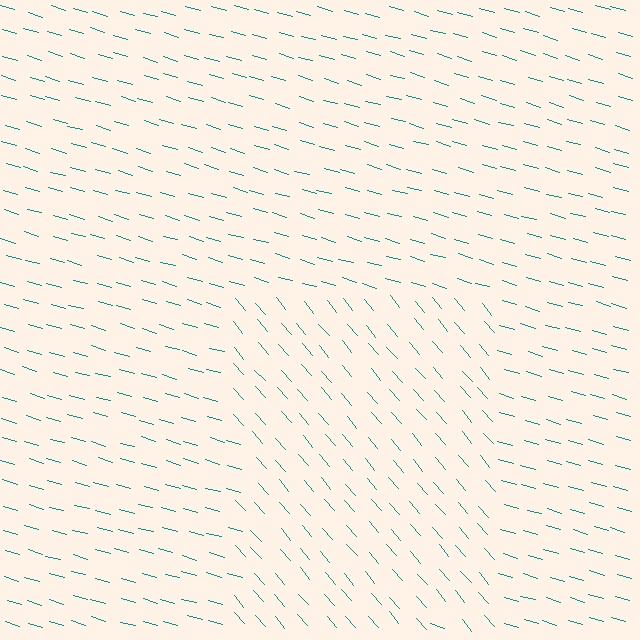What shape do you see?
I see a rectangle.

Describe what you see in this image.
The image is filled with small teal line segments. A rectangle region in the image has lines oriented differently from the surrounding lines, creating a visible texture boundary.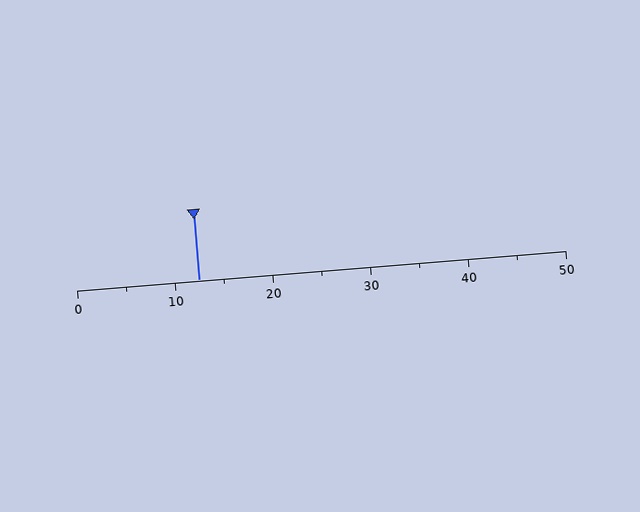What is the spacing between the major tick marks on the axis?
The major ticks are spaced 10 apart.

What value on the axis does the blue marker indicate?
The marker indicates approximately 12.5.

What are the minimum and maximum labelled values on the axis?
The axis runs from 0 to 50.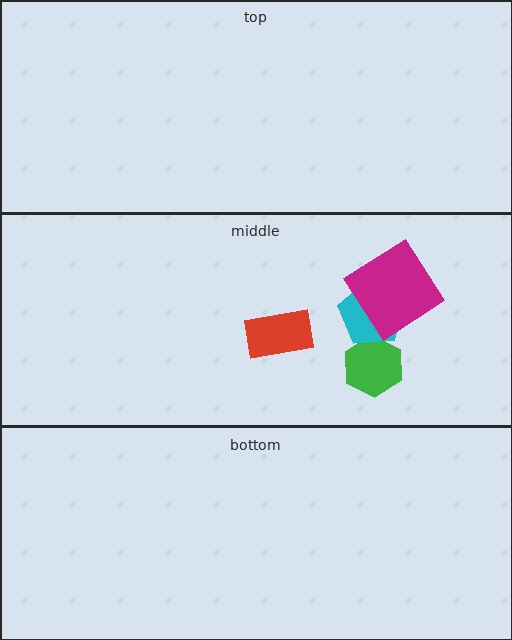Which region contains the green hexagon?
The middle region.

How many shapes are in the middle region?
4.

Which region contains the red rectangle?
The middle region.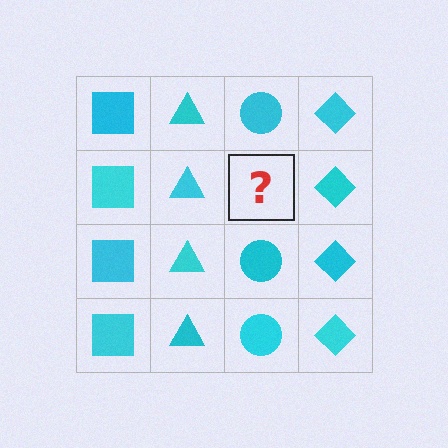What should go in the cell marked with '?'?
The missing cell should contain a cyan circle.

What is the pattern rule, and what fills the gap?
The rule is that each column has a consistent shape. The gap should be filled with a cyan circle.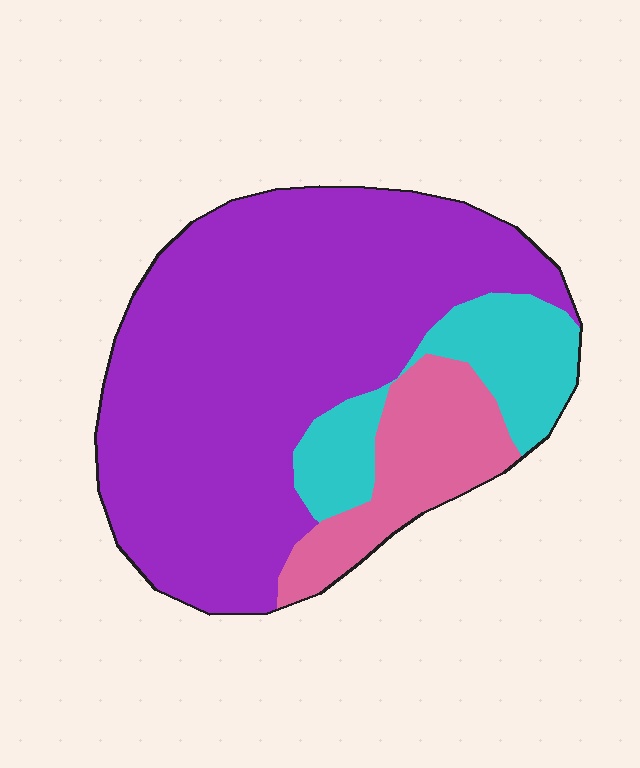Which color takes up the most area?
Purple, at roughly 70%.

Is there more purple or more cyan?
Purple.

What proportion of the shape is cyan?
Cyan takes up about one sixth (1/6) of the shape.